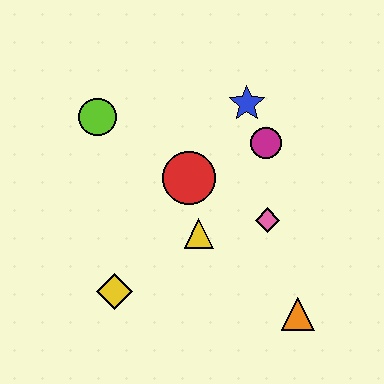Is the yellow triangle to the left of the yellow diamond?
No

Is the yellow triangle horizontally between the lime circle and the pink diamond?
Yes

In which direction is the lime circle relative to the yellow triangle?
The lime circle is above the yellow triangle.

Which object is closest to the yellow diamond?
The yellow triangle is closest to the yellow diamond.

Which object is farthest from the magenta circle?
The yellow diamond is farthest from the magenta circle.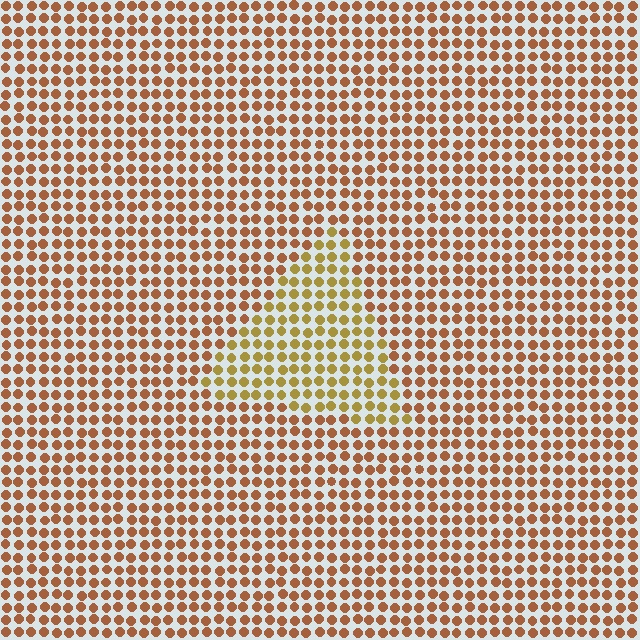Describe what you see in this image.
The image is filled with small brown elements in a uniform arrangement. A triangle-shaped region is visible where the elements are tinted to a slightly different hue, forming a subtle color boundary.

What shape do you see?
I see a triangle.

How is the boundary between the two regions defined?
The boundary is defined purely by a slight shift in hue (about 29 degrees). Spacing, size, and orientation are identical on both sides.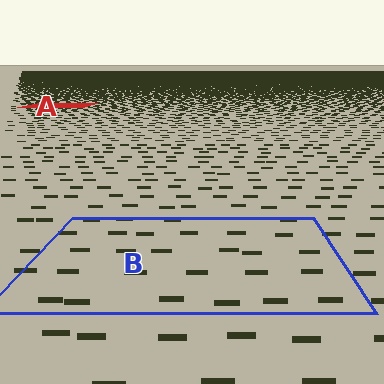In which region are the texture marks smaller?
The texture marks are smaller in region A, because it is farther away.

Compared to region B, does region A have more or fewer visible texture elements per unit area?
Region A has more texture elements per unit area — they are packed more densely because it is farther away.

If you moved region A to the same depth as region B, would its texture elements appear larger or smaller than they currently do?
They would appear larger. At a closer depth, the same texture elements are projected at a bigger on-screen size.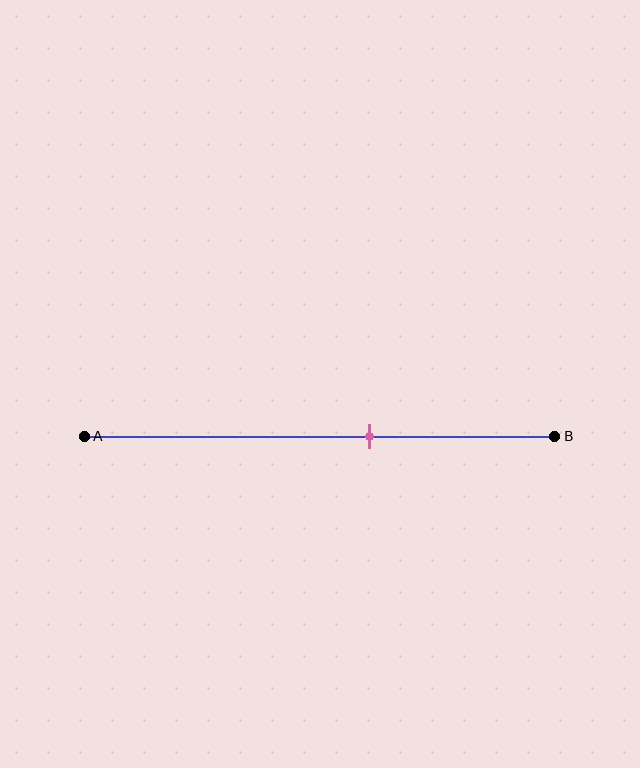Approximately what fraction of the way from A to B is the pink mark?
The pink mark is approximately 60% of the way from A to B.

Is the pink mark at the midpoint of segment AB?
No, the mark is at about 60% from A, not at the 50% midpoint.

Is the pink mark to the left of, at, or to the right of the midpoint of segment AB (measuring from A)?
The pink mark is to the right of the midpoint of segment AB.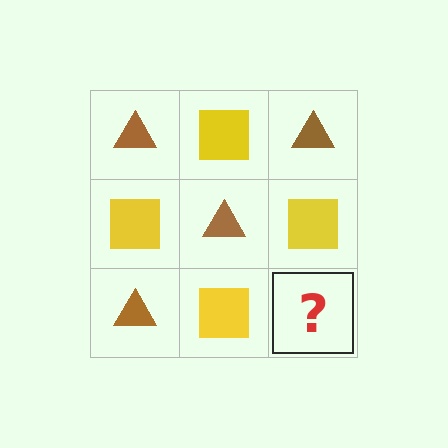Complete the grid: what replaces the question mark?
The question mark should be replaced with a brown triangle.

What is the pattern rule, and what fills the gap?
The rule is that it alternates brown triangle and yellow square in a checkerboard pattern. The gap should be filled with a brown triangle.